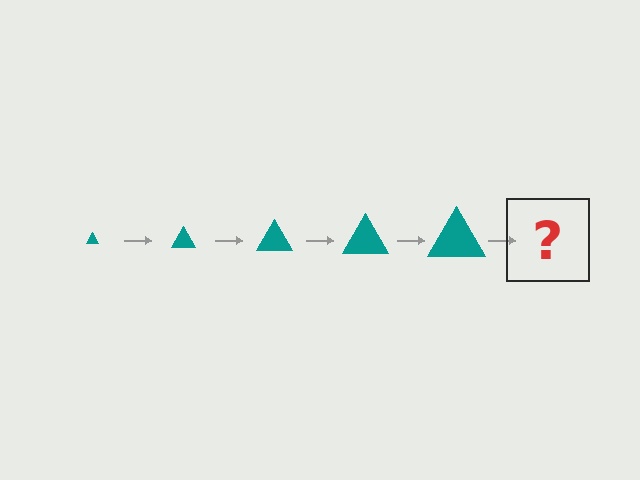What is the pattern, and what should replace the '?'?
The pattern is that the triangle gets progressively larger each step. The '?' should be a teal triangle, larger than the previous one.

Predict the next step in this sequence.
The next step is a teal triangle, larger than the previous one.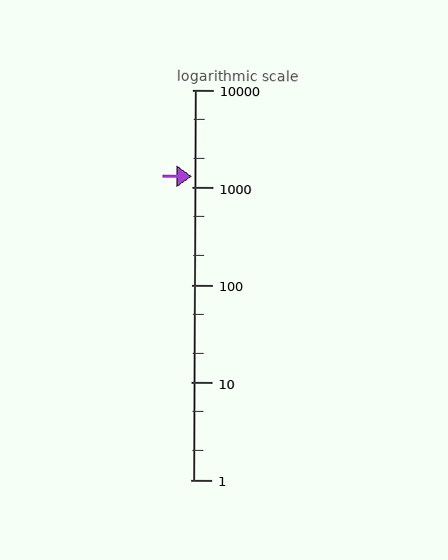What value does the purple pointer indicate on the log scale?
The pointer indicates approximately 1300.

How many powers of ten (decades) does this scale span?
The scale spans 4 decades, from 1 to 10000.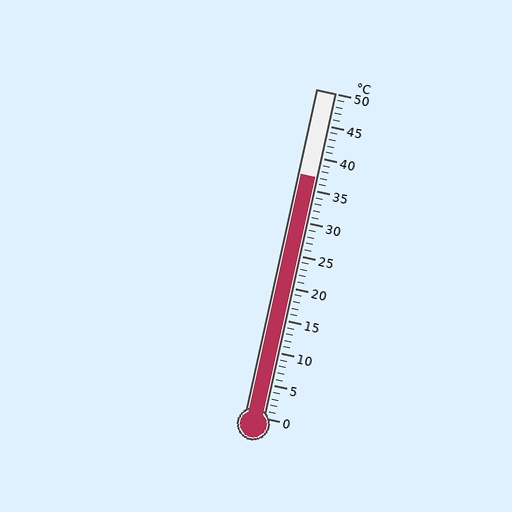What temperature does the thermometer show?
The thermometer shows approximately 37°C.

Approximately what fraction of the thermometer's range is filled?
The thermometer is filled to approximately 75% of its range.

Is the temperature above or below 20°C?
The temperature is above 20°C.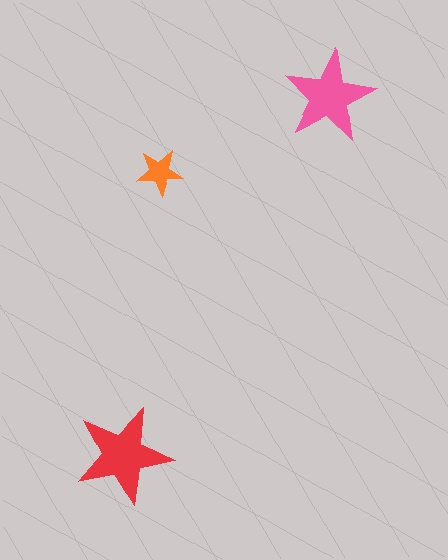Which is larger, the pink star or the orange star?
The pink one.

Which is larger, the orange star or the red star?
The red one.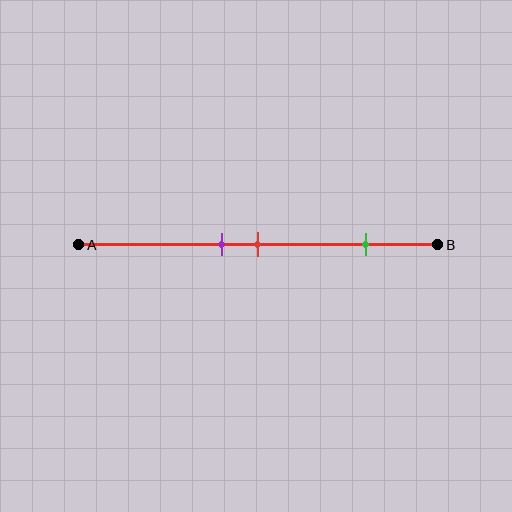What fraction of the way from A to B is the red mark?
The red mark is approximately 50% (0.5) of the way from A to B.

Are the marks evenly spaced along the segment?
No, the marks are not evenly spaced.